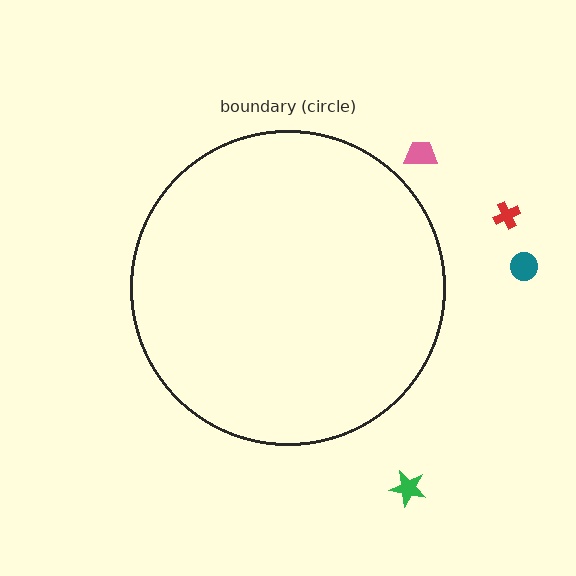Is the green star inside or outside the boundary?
Outside.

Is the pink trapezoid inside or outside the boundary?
Outside.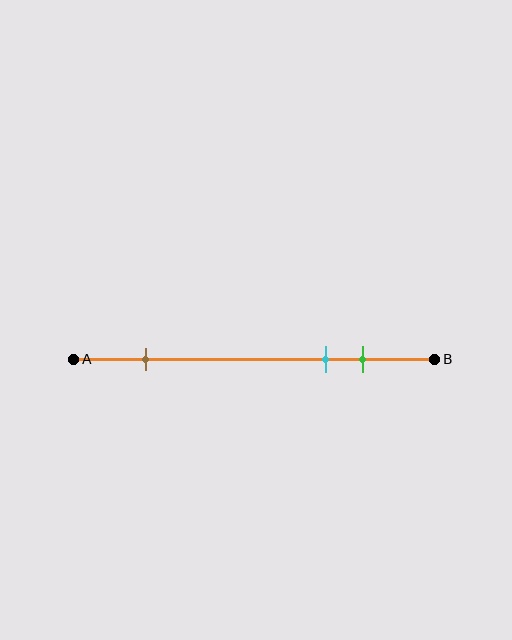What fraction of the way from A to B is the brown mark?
The brown mark is approximately 20% (0.2) of the way from A to B.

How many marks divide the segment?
There are 3 marks dividing the segment.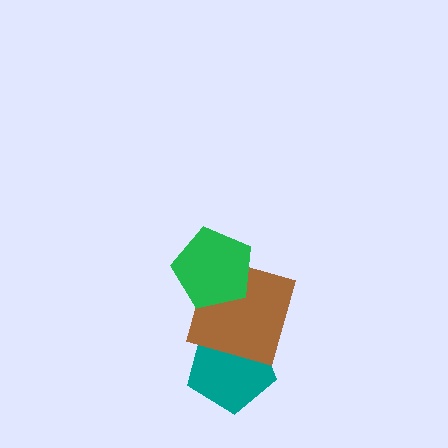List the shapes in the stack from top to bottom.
From top to bottom: the green pentagon, the brown square, the teal pentagon.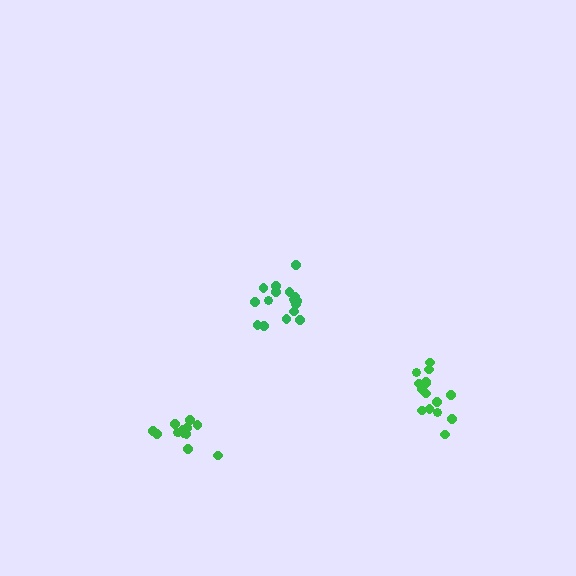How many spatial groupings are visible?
There are 3 spatial groupings.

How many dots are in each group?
Group 1: 16 dots, Group 2: 15 dots, Group 3: 13 dots (44 total).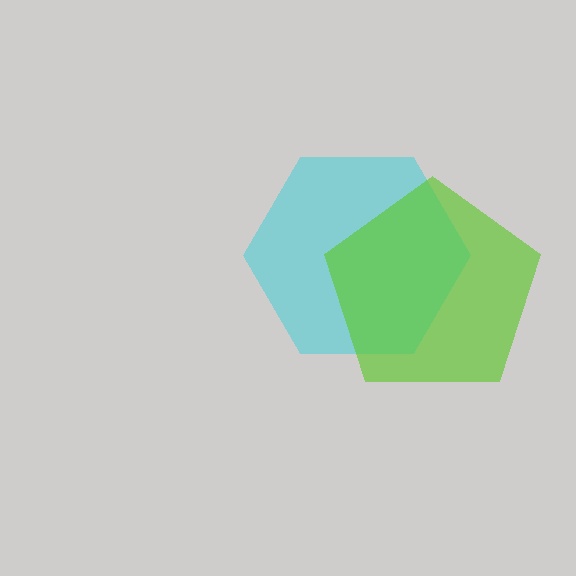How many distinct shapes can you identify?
There are 2 distinct shapes: a cyan hexagon, a lime pentagon.